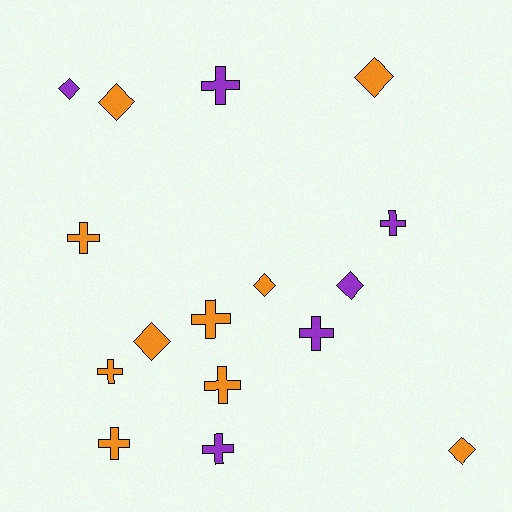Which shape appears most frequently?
Cross, with 9 objects.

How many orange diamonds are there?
There are 5 orange diamonds.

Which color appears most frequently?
Orange, with 10 objects.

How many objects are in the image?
There are 16 objects.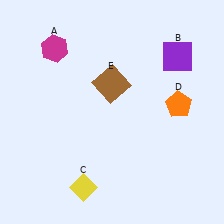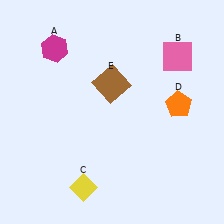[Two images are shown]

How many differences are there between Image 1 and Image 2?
There is 1 difference between the two images.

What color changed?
The square (B) changed from purple in Image 1 to pink in Image 2.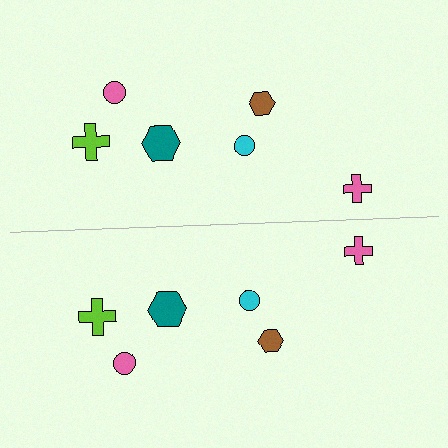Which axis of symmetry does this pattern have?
The pattern has a horizontal axis of symmetry running through the center of the image.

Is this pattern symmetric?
Yes, this pattern has bilateral (reflection) symmetry.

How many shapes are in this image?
There are 12 shapes in this image.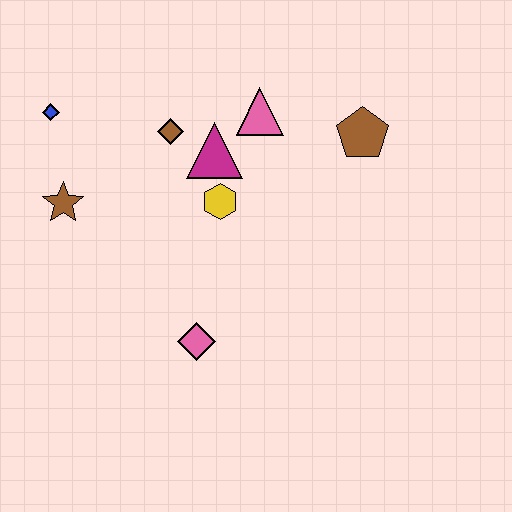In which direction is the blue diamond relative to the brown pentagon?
The blue diamond is to the left of the brown pentagon.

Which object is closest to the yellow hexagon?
The magenta triangle is closest to the yellow hexagon.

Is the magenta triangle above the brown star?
Yes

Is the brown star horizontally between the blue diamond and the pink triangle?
Yes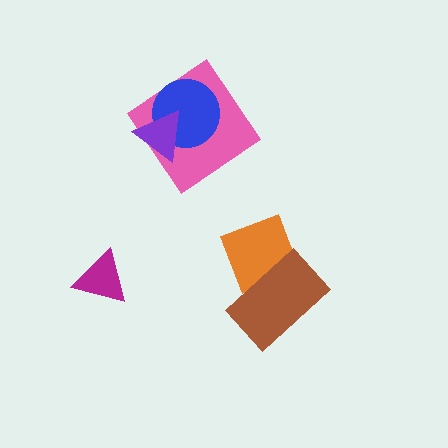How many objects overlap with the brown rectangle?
1 object overlaps with the brown rectangle.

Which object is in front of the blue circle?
The purple triangle is in front of the blue circle.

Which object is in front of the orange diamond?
The brown rectangle is in front of the orange diamond.